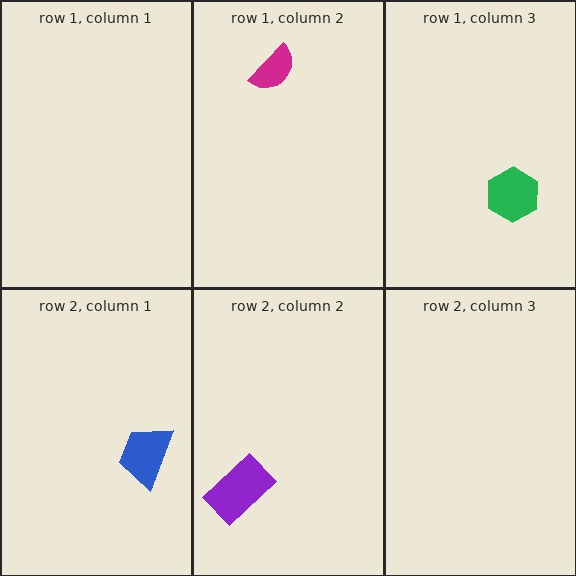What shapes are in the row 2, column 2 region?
The purple rectangle.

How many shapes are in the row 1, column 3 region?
1.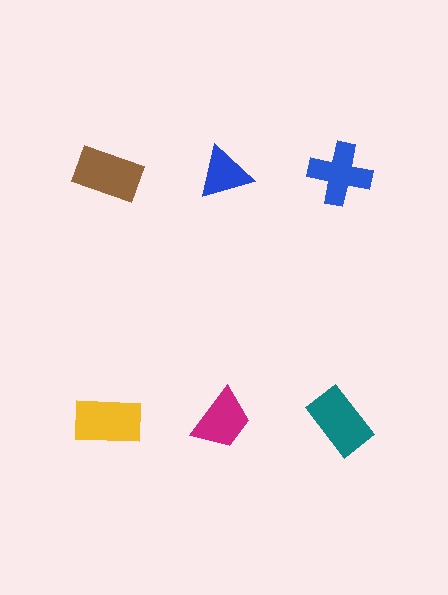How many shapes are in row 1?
3 shapes.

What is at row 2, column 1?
A yellow rectangle.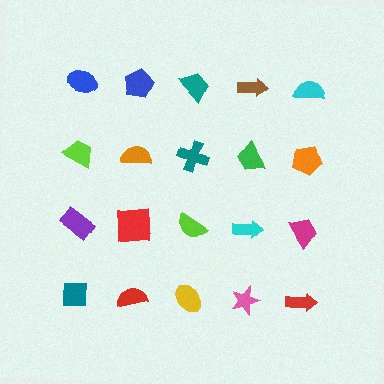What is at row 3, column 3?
A lime semicircle.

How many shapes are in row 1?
5 shapes.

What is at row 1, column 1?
A blue ellipse.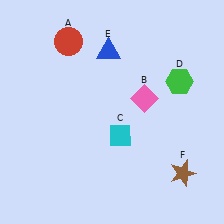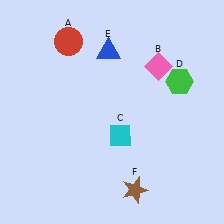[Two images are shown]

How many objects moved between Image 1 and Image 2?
2 objects moved between the two images.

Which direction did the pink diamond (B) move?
The pink diamond (B) moved up.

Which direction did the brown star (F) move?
The brown star (F) moved left.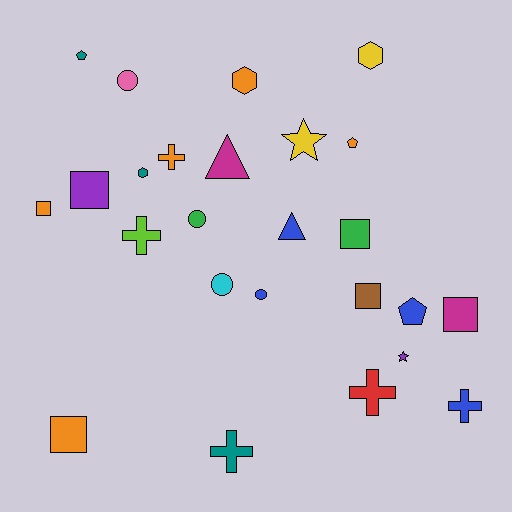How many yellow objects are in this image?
There are 2 yellow objects.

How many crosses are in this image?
There are 5 crosses.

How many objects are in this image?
There are 25 objects.